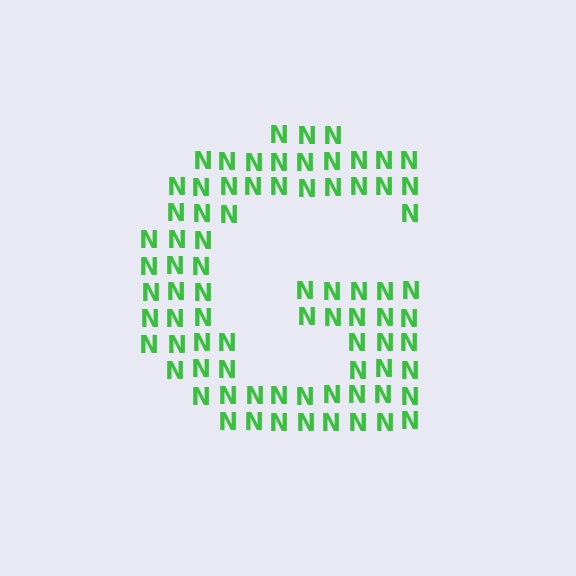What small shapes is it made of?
It is made of small letter N's.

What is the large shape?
The large shape is the letter G.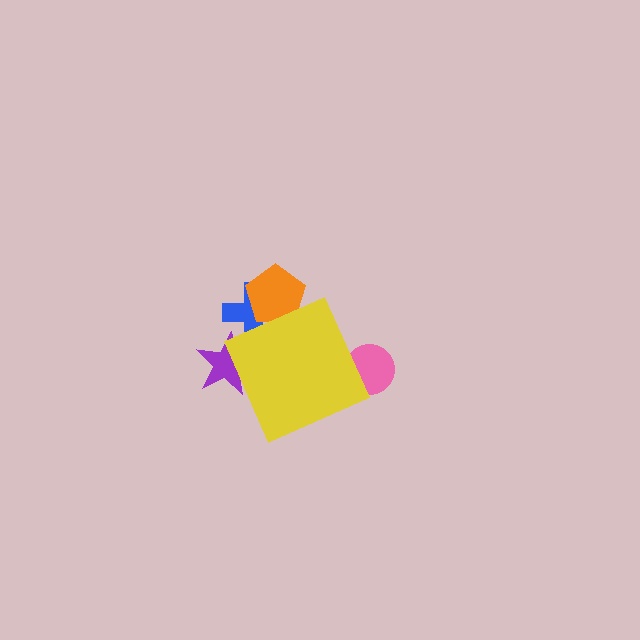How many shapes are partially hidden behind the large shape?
4 shapes are partially hidden.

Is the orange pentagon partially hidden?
Yes, the orange pentagon is partially hidden behind the yellow diamond.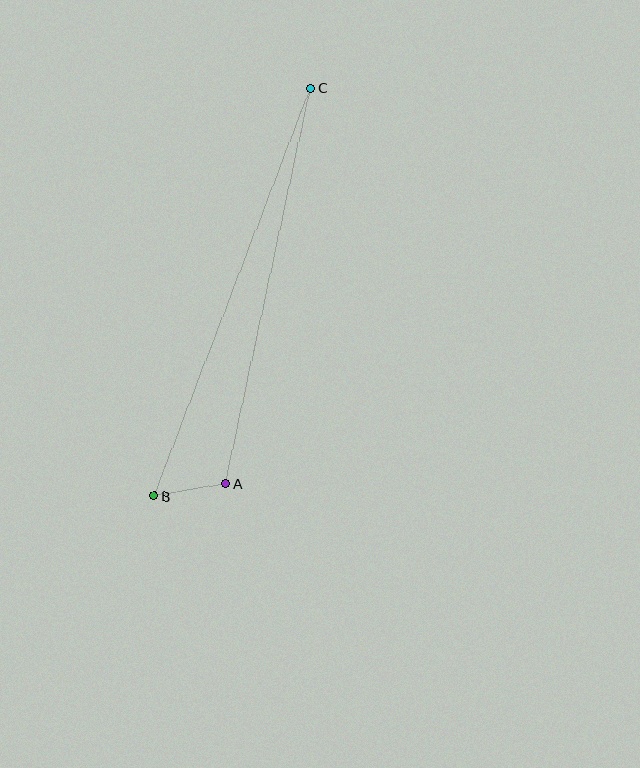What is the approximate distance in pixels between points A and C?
The distance between A and C is approximately 405 pixels.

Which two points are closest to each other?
Points A and B are closest to each other.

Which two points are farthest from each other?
Points B and C are farthest from each other.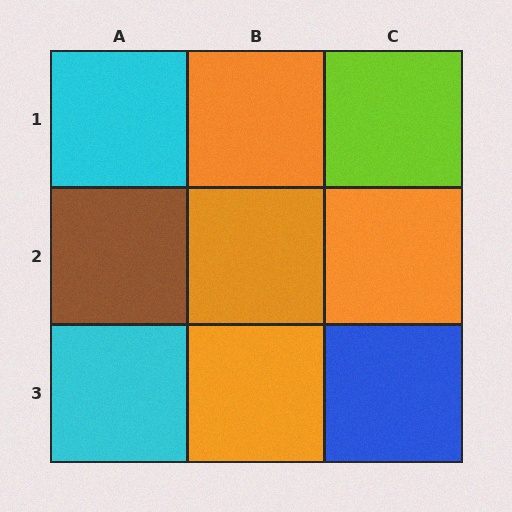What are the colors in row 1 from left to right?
Cyan, orange, lime.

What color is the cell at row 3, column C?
Blue.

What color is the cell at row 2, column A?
Brown.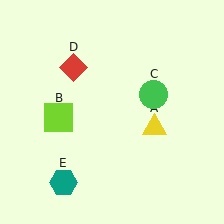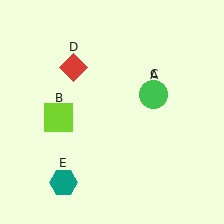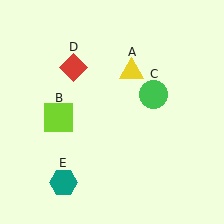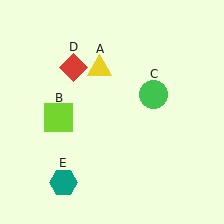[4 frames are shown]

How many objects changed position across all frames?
1 object changed position: yellow triangle (object A).